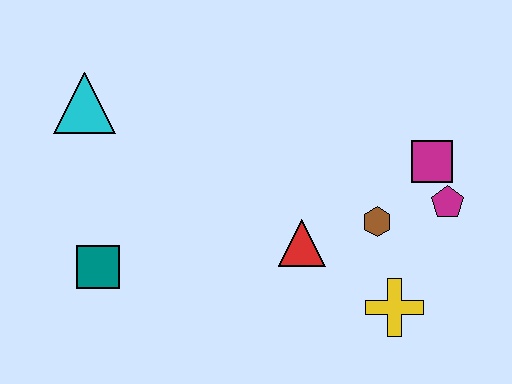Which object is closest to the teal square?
The cyan triangle is closest to the teal square.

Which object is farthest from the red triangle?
The cyan triangle is farthest from the red triangle.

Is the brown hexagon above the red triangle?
Yes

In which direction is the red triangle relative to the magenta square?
The red triangle is to the left of the magenta square.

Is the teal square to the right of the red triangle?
No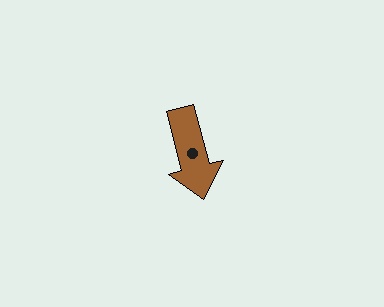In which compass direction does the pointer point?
South.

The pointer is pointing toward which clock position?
Roughly 6 o'clock.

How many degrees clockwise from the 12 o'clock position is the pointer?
Approximately 166 degrees.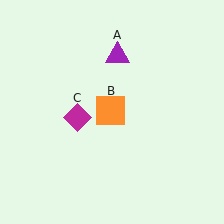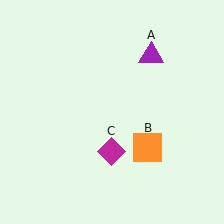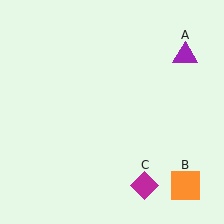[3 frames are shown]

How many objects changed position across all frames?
3 objects changed position: purple triangle (object A), orange square (object B), magenta diamond (object C).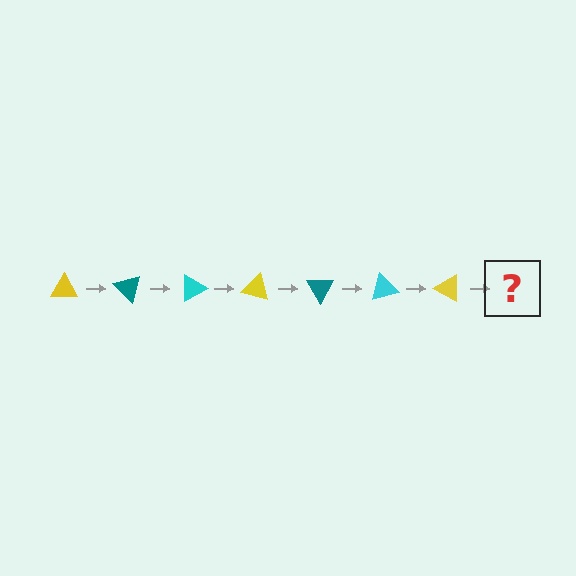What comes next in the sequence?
The next element should be a teal triangle, rotated 315 degrees from the start.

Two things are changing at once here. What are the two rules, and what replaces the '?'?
The two rules are that it rotates 45 degrees each step and the color cycles through yellow, teal, and cyan. The '?' should be a teal triangle, rotated 315 degrees from the start.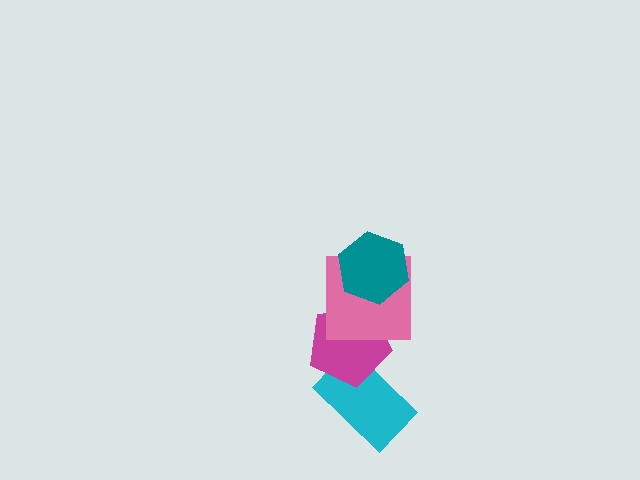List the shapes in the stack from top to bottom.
From top to bottom: the teal hexagon, the pink square, the magenta pentagon, the cyan rectangle.